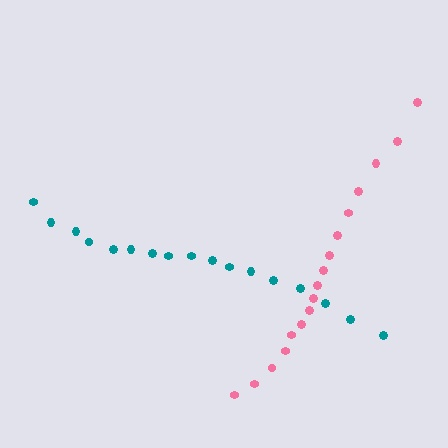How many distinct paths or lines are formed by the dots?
There are 2 distinct paths.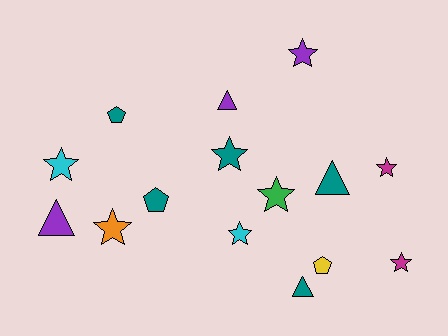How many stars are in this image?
There are 8 stars.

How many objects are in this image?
There are 15 objects.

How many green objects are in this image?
There is 1 green object.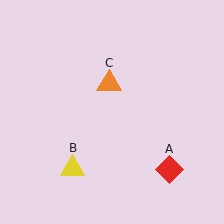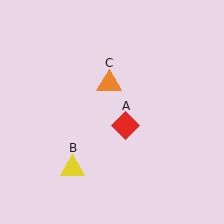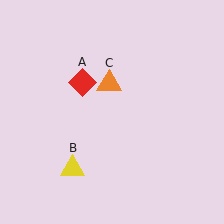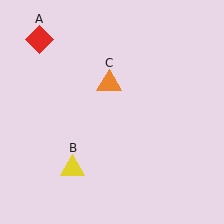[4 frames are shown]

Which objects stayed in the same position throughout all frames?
Yellow triangle (object B) and orange triangle (object C) remained stationary.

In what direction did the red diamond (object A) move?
The red diamond (object A) moved up and to the left.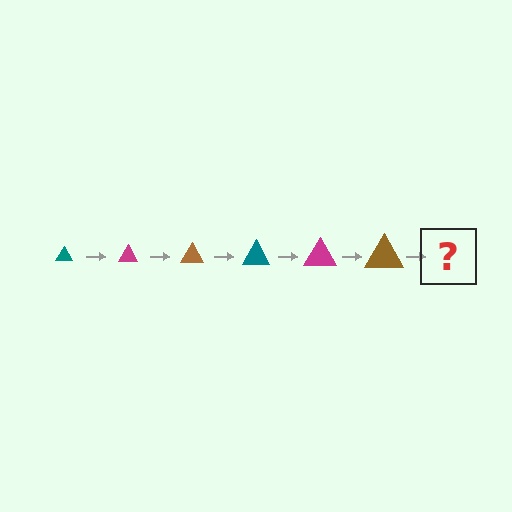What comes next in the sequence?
The next element should be a teal triangle, larger than the previous one.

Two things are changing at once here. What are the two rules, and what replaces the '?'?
The two rules are that the triangle grows larger each step and the color cycles through teal, magenta, and brown. The '?' should be a teal triangle, larger than the previous one.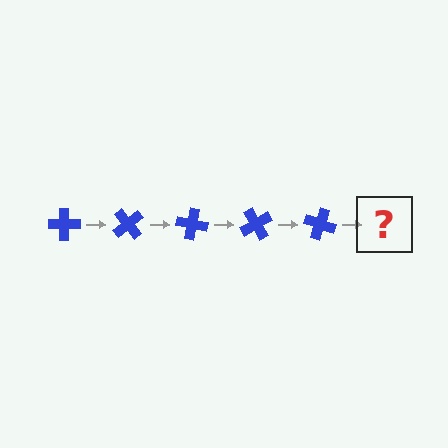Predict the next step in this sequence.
The next step is a blue cross rotated 250 degrees.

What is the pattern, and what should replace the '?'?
The pattern is that the cross rotates 50 degrees each step. The '?' should be a blue cross rotated 250 degrees.